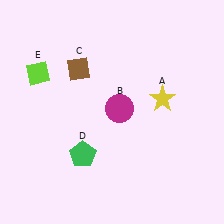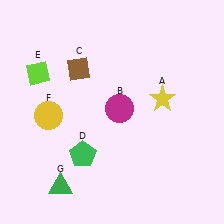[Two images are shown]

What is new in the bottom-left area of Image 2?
A yellow circle (F) was added in the bottom-left area of Image 2.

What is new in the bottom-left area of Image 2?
A green triangle (G) was added in the bottom-left area of Image 2.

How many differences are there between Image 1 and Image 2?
There are 2 differences between the two images.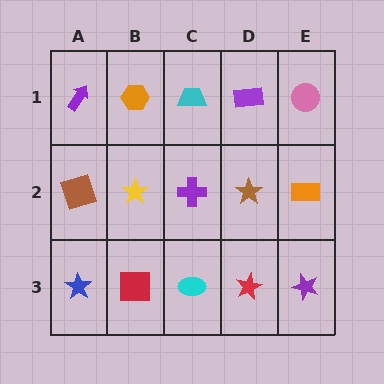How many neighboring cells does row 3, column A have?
2.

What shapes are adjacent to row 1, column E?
An orange rectangle (row 2, column E), a purple rectangle (row 1, column D).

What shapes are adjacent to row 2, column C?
A cyan trapezoid (row 1, column C), a cyan ellipse (row 3, column C), a yellow star (row 2, column B), a brown star (row 2, column D).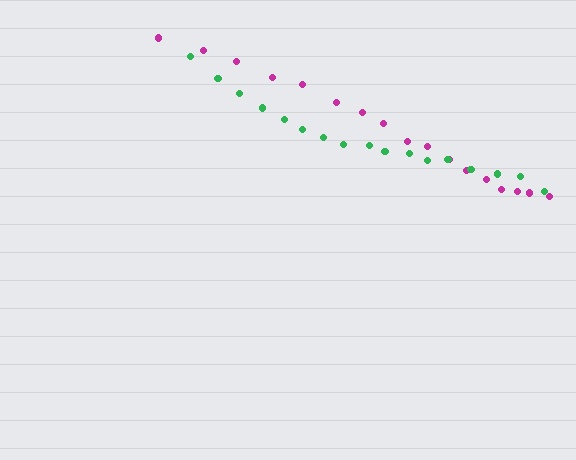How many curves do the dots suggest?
There are 2 distinct paths.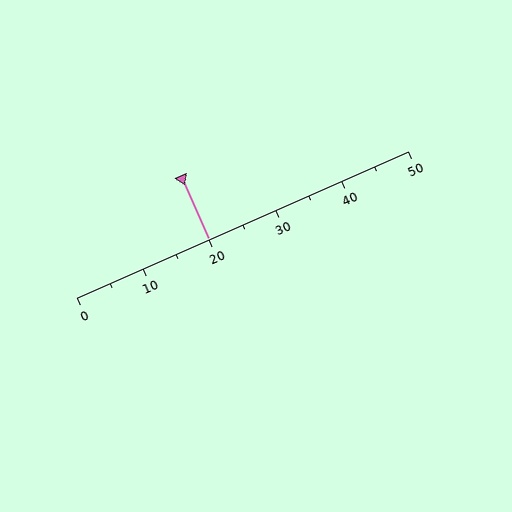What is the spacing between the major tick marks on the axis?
The major ticks are spaced 10 apart.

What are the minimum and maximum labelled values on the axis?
The axis runs from 0 to 50.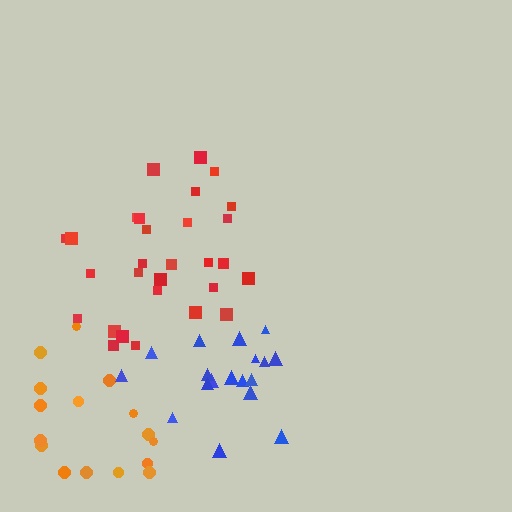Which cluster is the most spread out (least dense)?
Orange.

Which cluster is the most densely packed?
Blue.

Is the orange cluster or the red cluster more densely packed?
Red.